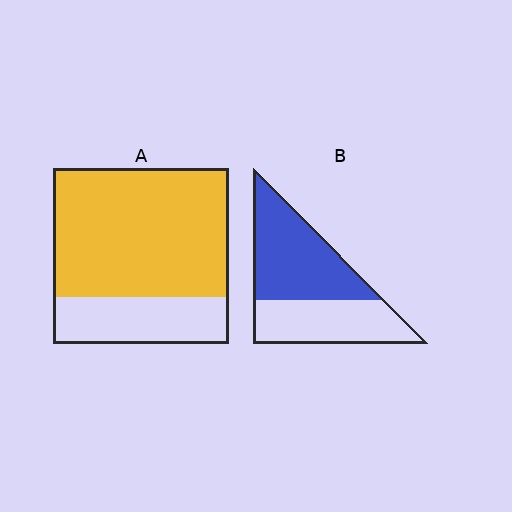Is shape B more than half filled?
Yes.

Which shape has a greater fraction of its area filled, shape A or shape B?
Shape A.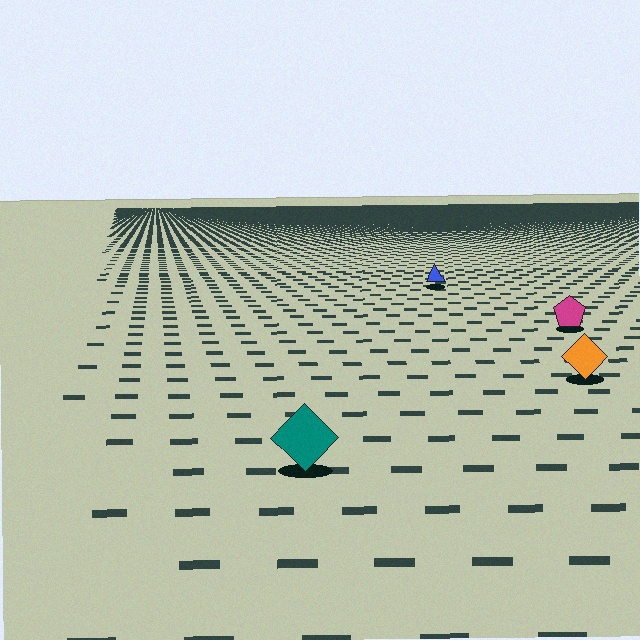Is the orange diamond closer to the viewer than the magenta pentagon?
Yes. The orange diamond is closer — you can tell from the texture gradient: the ground texture is coarser near it.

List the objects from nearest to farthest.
From nearest to farthest: the teal diamond, the orange diamond, the magenta pentagon, the blue triangle.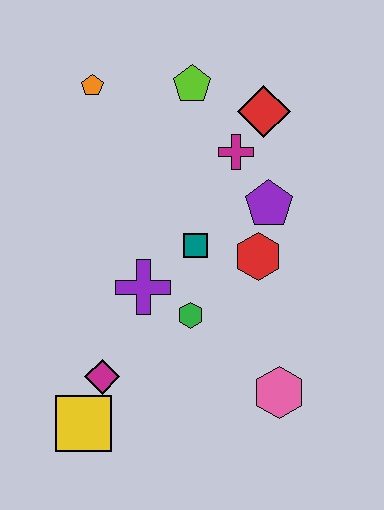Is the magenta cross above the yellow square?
Yes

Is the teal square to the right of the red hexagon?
No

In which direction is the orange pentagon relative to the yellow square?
The orange pentagon is above the yellow square.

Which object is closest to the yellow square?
The magenta diamond is closest to the yellow square.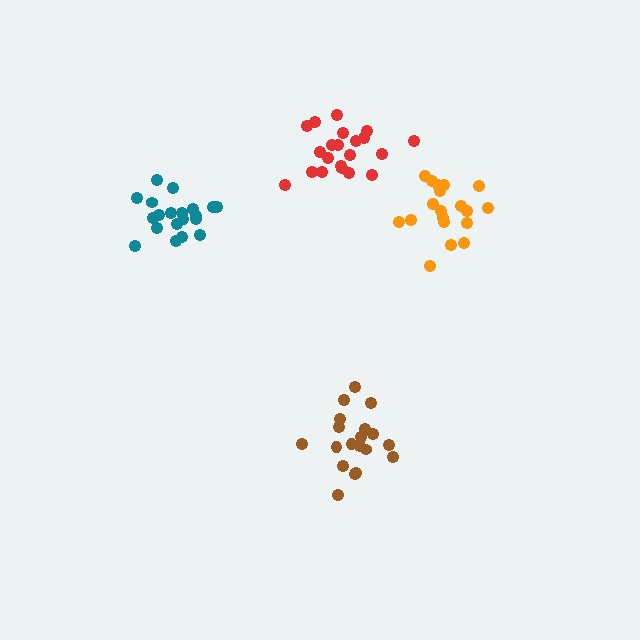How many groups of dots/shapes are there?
There are 4 groups.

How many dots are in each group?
Group 1: 20 dots, Group 2: 21 dots, Group 3: 19 dots, Group 4: 19 dots (79 total).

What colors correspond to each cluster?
The clusters are colored: teal, red, brown, orange.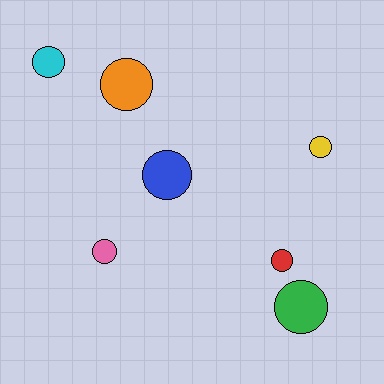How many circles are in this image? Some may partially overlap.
There are 7 circles.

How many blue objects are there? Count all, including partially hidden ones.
There is 1 blue object.